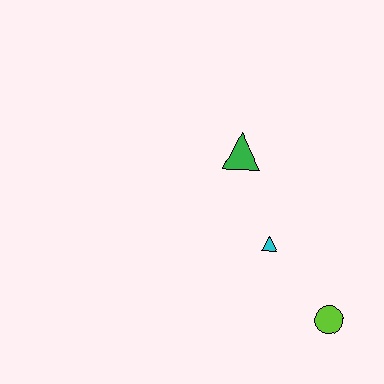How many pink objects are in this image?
There are no pink objects.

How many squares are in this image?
There are no squares.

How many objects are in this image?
There are 3 objects.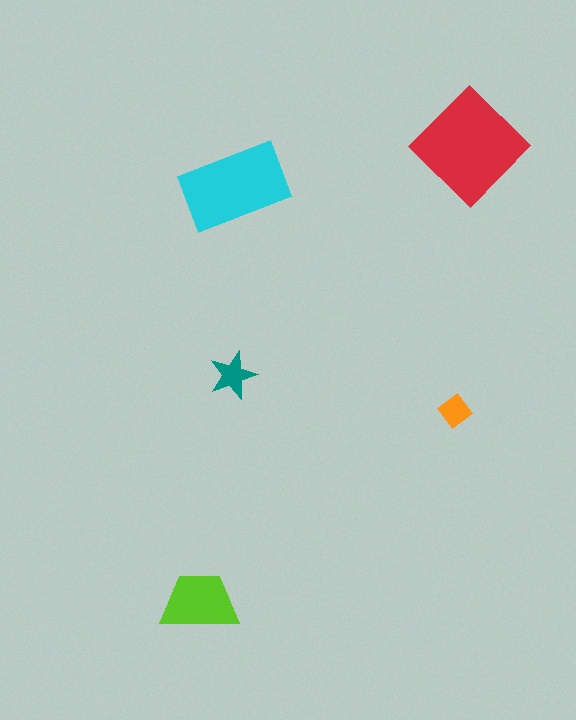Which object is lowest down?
The lime trapezoid is bottommost.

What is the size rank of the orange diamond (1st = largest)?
5th.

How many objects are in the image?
There are 5 objects in the image.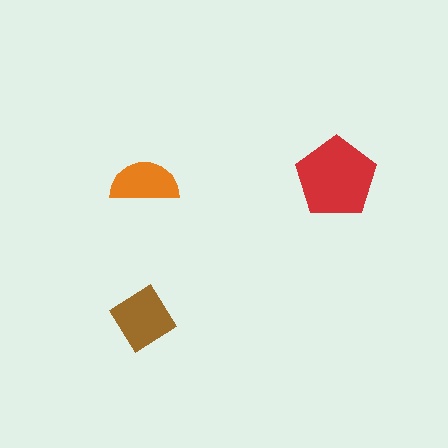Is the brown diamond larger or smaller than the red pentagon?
Smaller.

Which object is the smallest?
The orange semicircle.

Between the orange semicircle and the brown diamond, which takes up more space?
The brown diamond.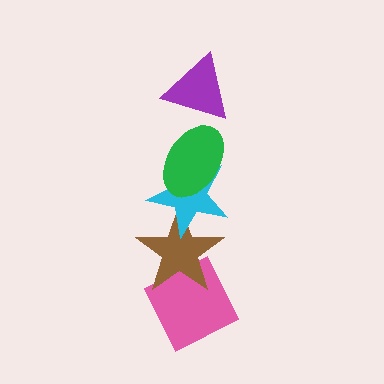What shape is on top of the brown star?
The cyan star is on top of the brown star.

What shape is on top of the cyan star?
The green ellipse is on top of the cyan star.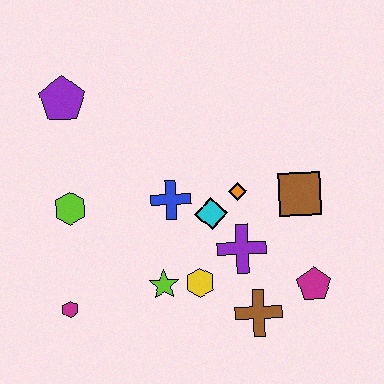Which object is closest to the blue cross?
The cyan diamond is closest to the blue cross.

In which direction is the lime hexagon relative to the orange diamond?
The lime hexagon is to the left of the orange diamond.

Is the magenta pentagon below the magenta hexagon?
No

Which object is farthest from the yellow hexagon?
The purple pentagon is farthest from the yellow hexagon.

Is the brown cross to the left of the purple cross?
No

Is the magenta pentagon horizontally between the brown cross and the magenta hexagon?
No